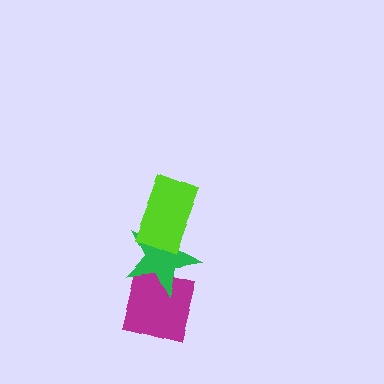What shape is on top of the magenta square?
The green star is on top of the magenta square.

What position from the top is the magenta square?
The magenta square is 3rd from the top.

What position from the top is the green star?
The green star is 2nd from the top.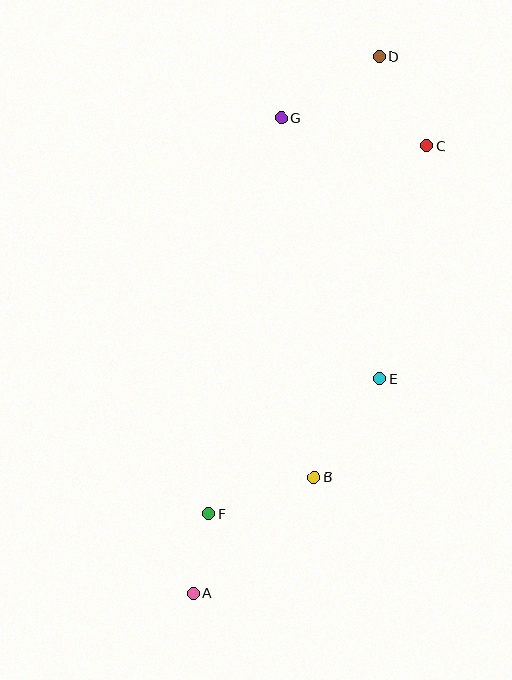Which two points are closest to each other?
Points A and F are closest to each other.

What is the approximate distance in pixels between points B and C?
The distance between B and C is approximately 350 pixels.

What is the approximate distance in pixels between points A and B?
The distance between A and B is approximately 167 pixels.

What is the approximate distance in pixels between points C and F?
The distance between C and F is approximately 427 pixels.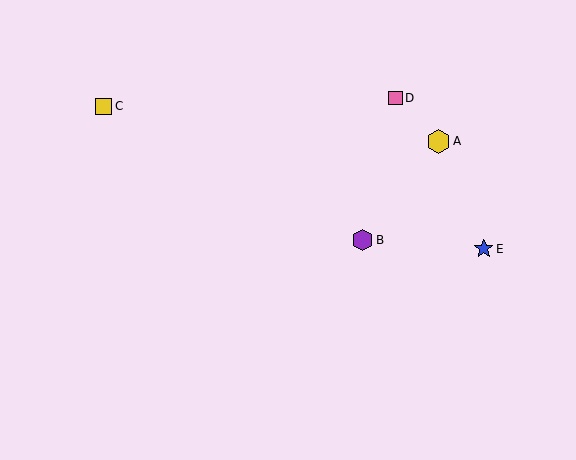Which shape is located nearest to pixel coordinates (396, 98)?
The pink square (labeled D) at (395, 98) is nearest to that location.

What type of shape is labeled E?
Shape E is a blue star.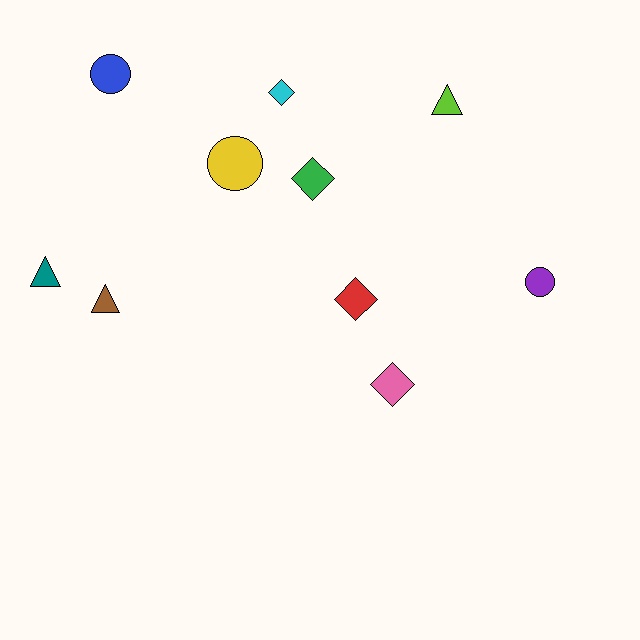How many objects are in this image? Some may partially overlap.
There are 10 objects.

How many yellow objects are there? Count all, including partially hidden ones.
There is 1 yellow object.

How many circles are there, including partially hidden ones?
There are 3 circles.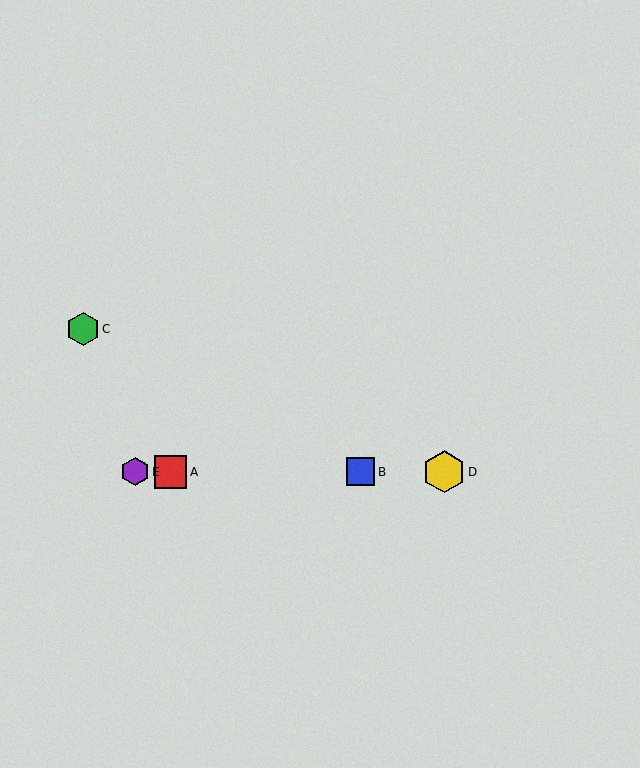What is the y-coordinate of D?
Object D is at y≈472.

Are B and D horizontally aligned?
Yes, both are at y≈472.